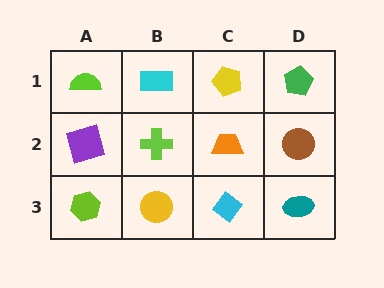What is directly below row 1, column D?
A brown circle.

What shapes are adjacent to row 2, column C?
A yellow pentagon (row 1, column C), a cyan diamond (row 3, column C), a lime cross (row 2, column B), a brown circle (row 2, column D).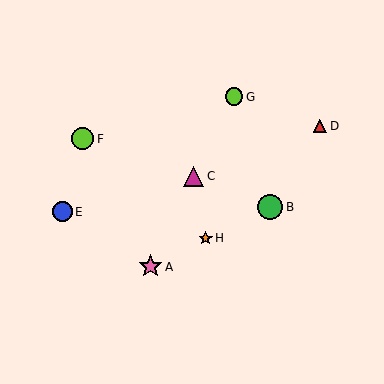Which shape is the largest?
The green circle (labeled B) is the largest.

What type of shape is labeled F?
Shape F is a lime circle.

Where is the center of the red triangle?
The center of the red triangle is at (320, 126).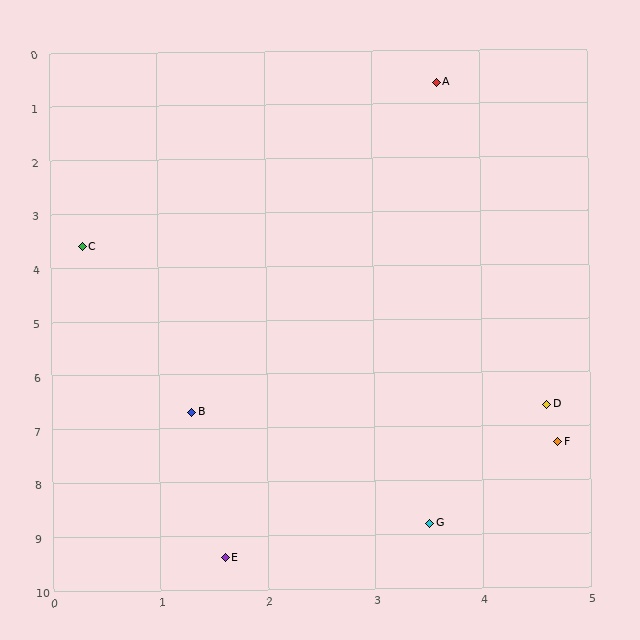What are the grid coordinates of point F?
Point F is at approximately (4.7, 7.3).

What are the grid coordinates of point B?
Point B is at approximately (1.3, 6.7).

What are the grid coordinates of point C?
Point C is at approximately (0.3, 3.6).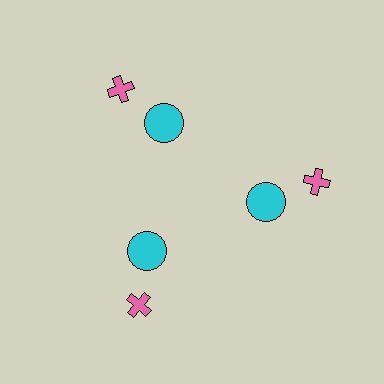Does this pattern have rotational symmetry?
Yes, this pattern has 3-fold rotational symmetry. It looks the same after rotating 120 degrees around the center.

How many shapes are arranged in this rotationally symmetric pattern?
There are 6 shapes, arranged in 3 groups of 2.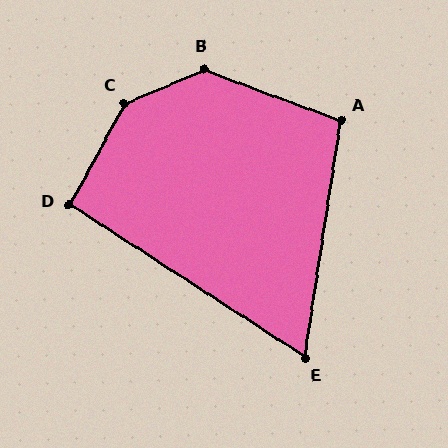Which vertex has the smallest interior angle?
E, at approximately 66 degrees.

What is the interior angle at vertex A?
Approximately 102 degrees (obtuse).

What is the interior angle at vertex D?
Approximately 94 degrees (approximately right).